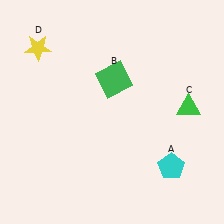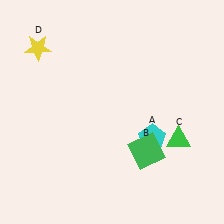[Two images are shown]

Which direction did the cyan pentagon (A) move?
The cyan pentagon (A) moved up.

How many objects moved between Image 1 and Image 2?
3 objects moved between the two images.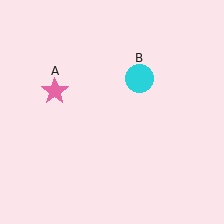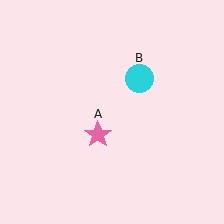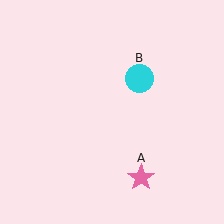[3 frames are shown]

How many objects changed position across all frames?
1 object changed position: pink star (object A).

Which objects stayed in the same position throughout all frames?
Cyan circle (object B) remained stationary.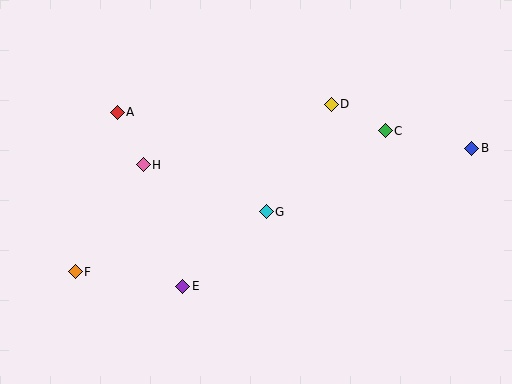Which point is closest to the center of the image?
Point G at (266, 212) is closest to the center.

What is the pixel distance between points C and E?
The distance between C and E is 255 pixels.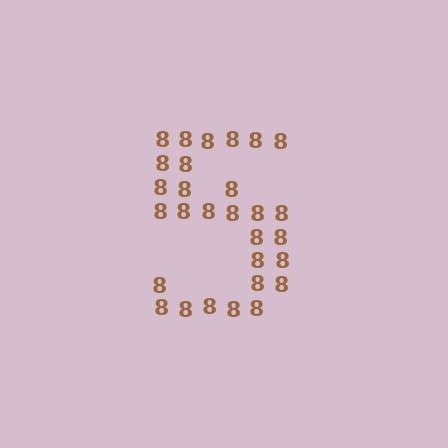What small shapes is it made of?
It is made of small digit 8's.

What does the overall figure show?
The overall figure shows the digit 5.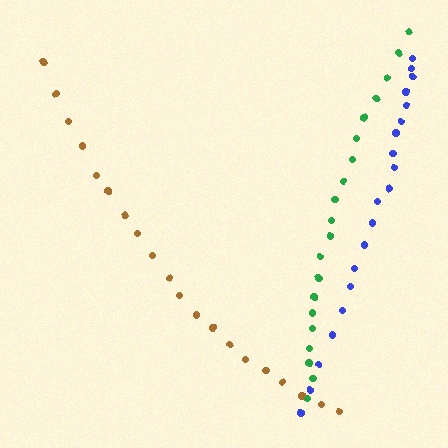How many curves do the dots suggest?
There are 3 distinct paths.